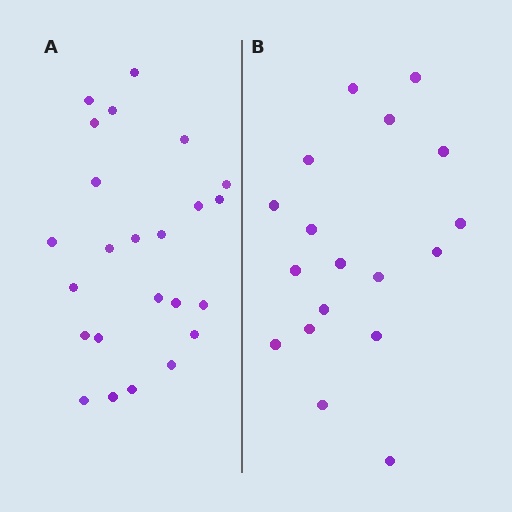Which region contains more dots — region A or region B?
Region A (the left region) has more dots.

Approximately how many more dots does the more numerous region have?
Region A has about 6 more dots than region B.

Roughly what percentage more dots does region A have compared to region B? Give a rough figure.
About 35% more.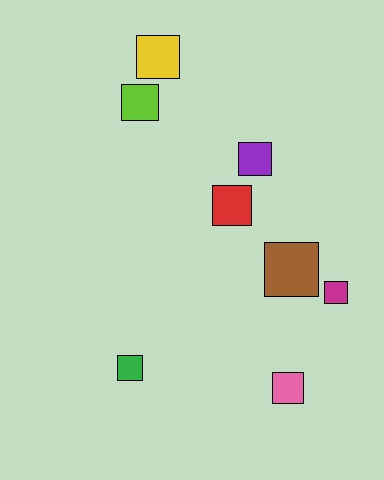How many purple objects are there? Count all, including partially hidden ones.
There is 1 purple object.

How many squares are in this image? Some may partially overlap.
There are 8 squares.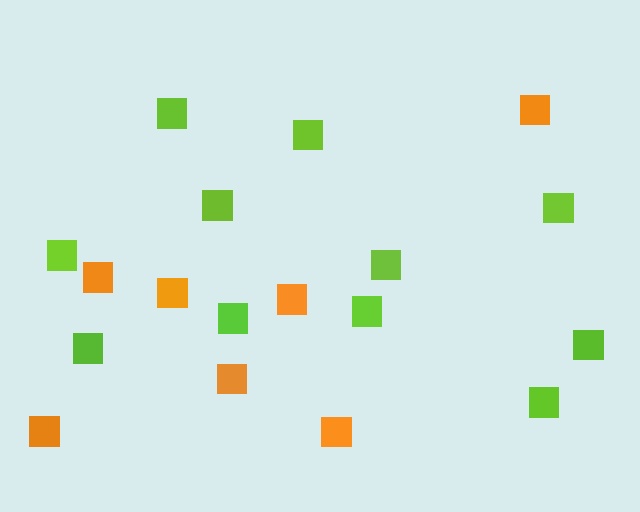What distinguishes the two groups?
There are 2 groups: one group of lime squares (11) and one group of orange squares (7).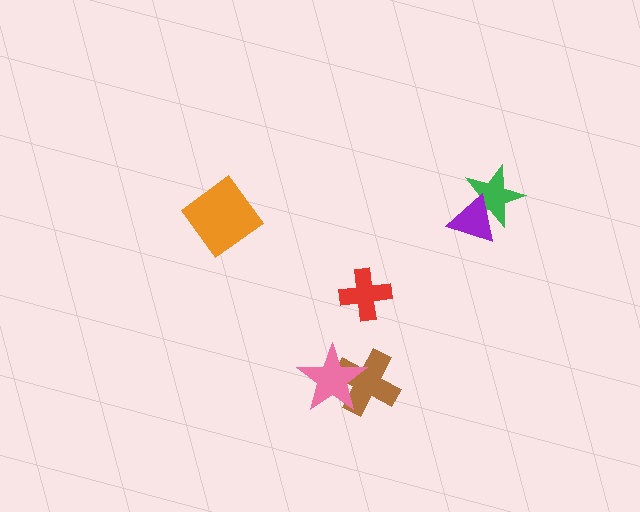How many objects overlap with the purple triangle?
1 object overlaps with the purple triangle.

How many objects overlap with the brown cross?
1 object overlaps with the brown cross.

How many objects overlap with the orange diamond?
0 objects overlap with the orange diamond.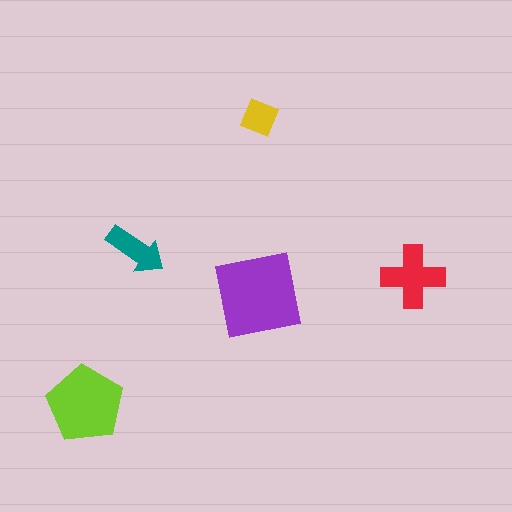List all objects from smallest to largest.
The yellow square, the teal arrow, the red cross, the lime pentagon, the purple square.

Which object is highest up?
The yellow square is topmost.